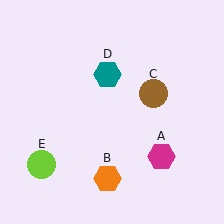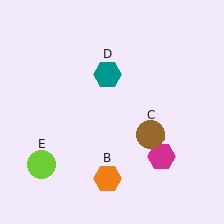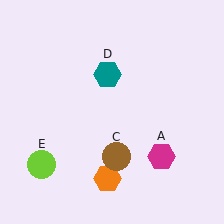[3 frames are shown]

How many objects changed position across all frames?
1 object changed position: brown circle (object C).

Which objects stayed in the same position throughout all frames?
Magenta hexagon (object A) and orange hexagon (object B) and teal hexagon (object D) and lime circle (object E) remained stationary.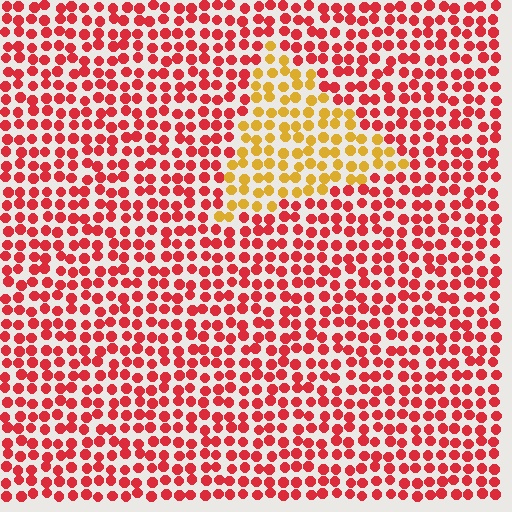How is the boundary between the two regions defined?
The boundary is defined purely by a slight shift in hue (about 49 degrees). Spacing, size, and orientation are identical on both sides.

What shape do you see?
I see a triangle.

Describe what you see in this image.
The image is filled with small red elements in a uniform arrangement. A triangle-shaped region is visible where the elements are tinted to a slightly different hue, forming a subtle color boundary.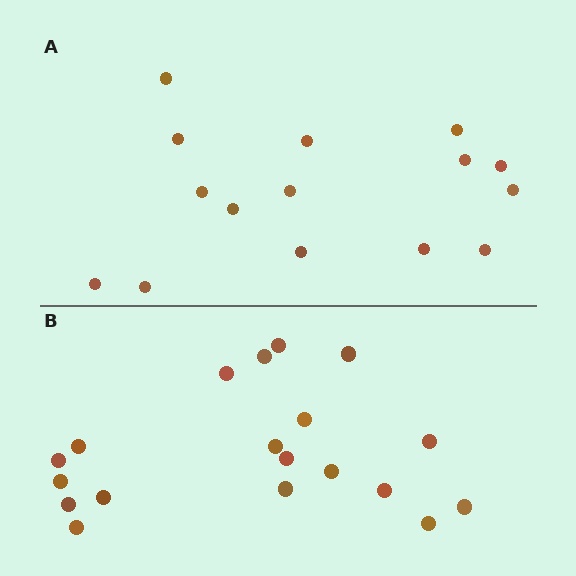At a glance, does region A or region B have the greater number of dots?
Region B (the bottom region) has more dots.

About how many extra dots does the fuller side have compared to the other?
Region B has about 4 more dots than region A.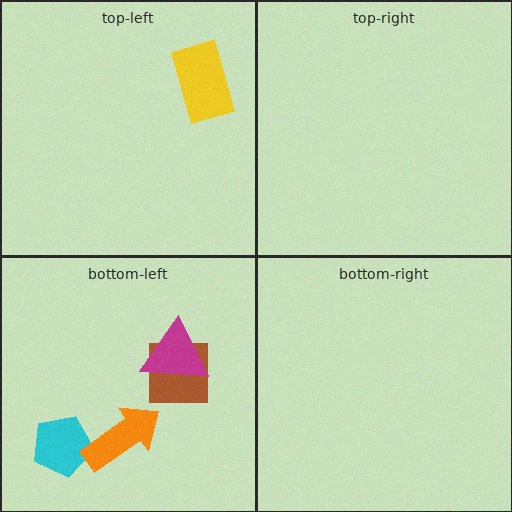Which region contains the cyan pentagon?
The bottom-left region.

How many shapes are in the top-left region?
1.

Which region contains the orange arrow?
The bottom-left region.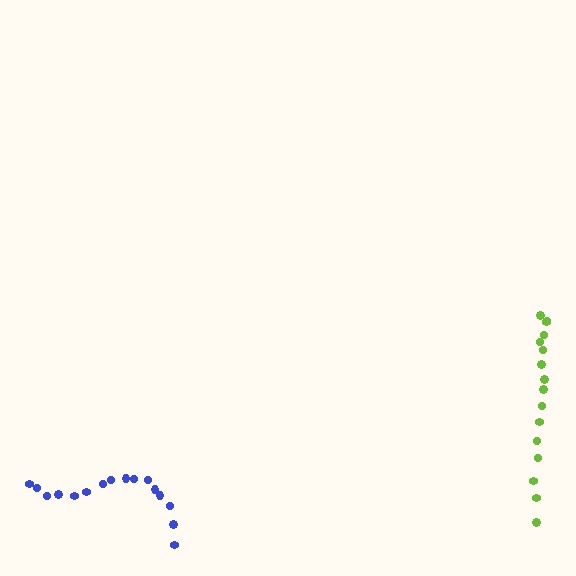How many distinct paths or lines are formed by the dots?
There are 2 distinct paths.